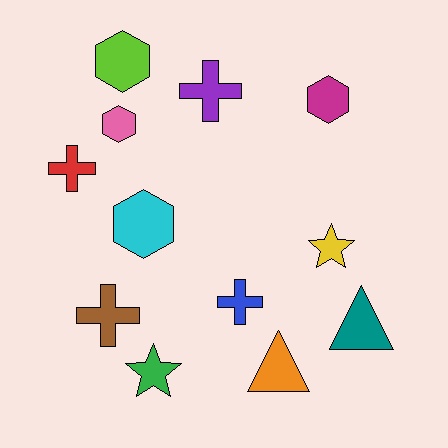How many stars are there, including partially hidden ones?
There are 2 stars.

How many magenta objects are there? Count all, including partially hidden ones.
There is 1 magenta object.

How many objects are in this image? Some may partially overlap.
There are 12 objects.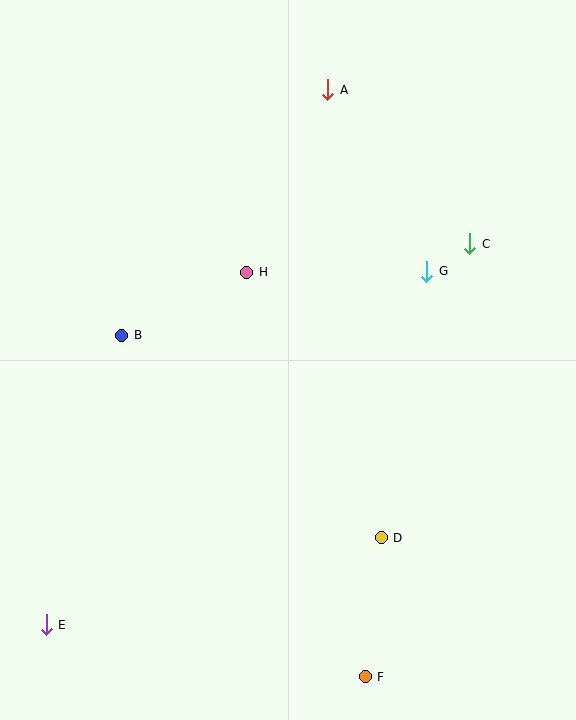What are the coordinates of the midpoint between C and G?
The midpoint between C and G is at (448, 258).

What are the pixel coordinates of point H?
Point H is at (247, 272).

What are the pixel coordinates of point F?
Point F is at (365, 677).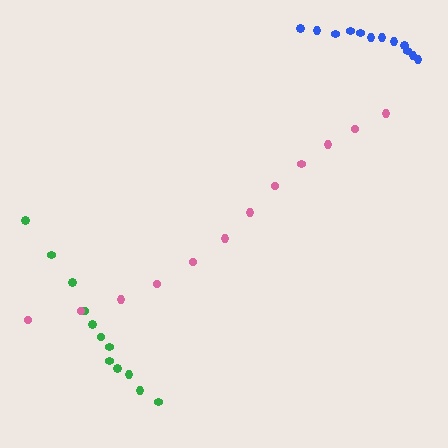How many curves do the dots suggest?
There are 3 distinct paths.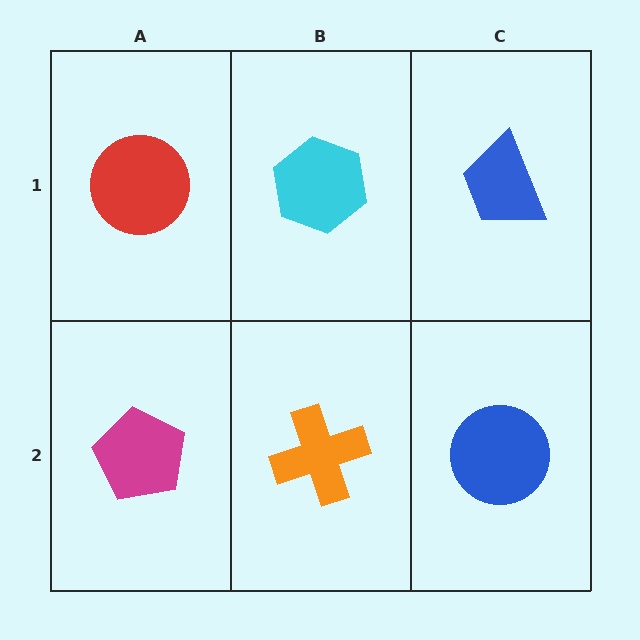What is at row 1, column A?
A red circle.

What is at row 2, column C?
A blue circle.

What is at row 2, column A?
A magenta pentagon.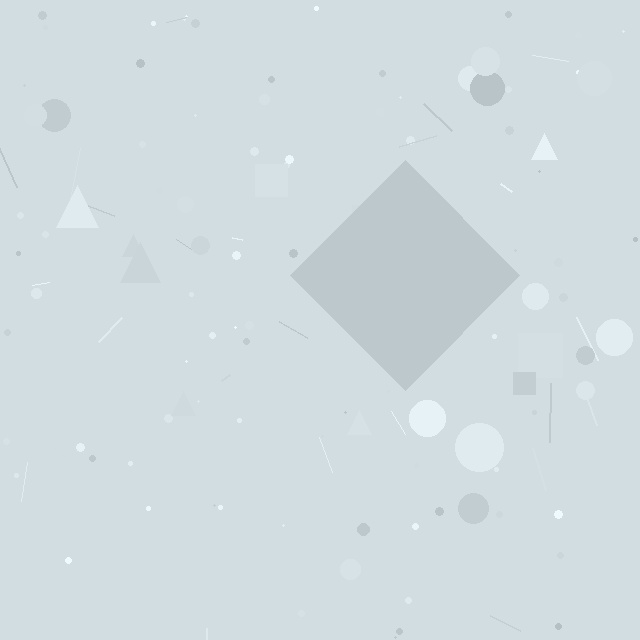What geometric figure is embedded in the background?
A diamond is embedded in the background.